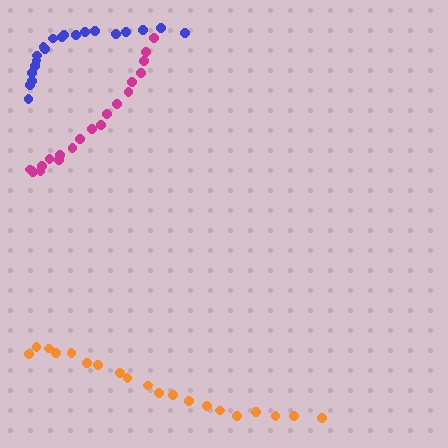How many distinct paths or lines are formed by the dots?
There are 3 distinct paths.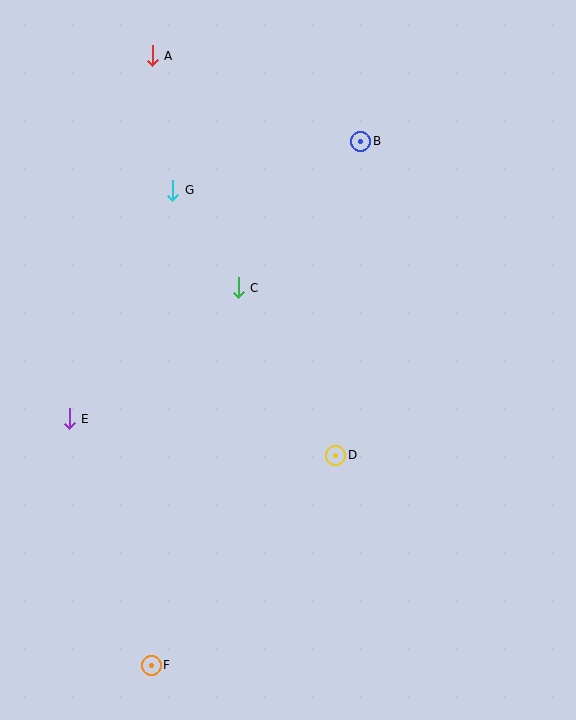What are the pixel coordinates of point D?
Point D is at (336, 455).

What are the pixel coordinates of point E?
Point E is at (69, 419).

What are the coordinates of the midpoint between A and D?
The midpoint between A and D is at (244, 255).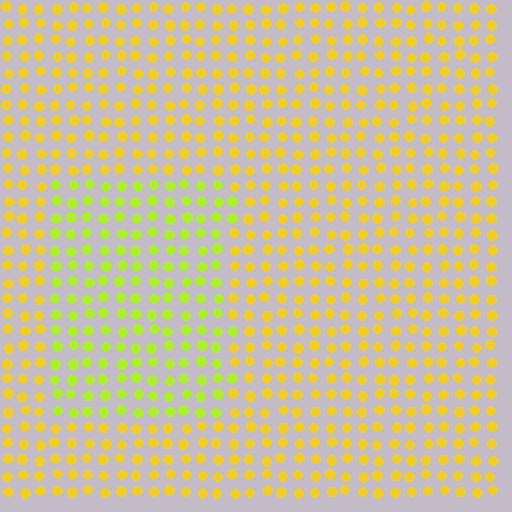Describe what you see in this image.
The image is filled with small yellow elements in a uniform arrangement. A rectangle-shaped region is visible where the elements are tinted to a slightly different hue, forming a subtle color boundary.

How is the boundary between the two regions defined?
The boundary is defined purely by a slight shift in hue (about 31 degrees). Spacing, size, and orientation are identical on both sides.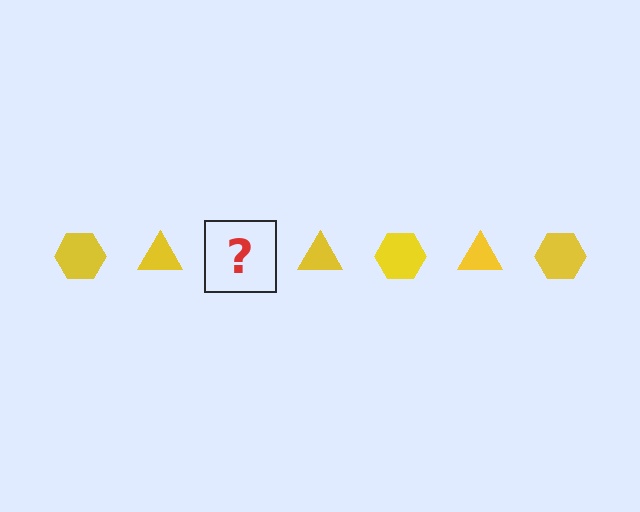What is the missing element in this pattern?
The missing element is a yellow hexagon.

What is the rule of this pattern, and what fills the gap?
The rule is that the pattern cycles through hexagon, triangle shapes in yellow. The gap should be filled with a yellow hexagon.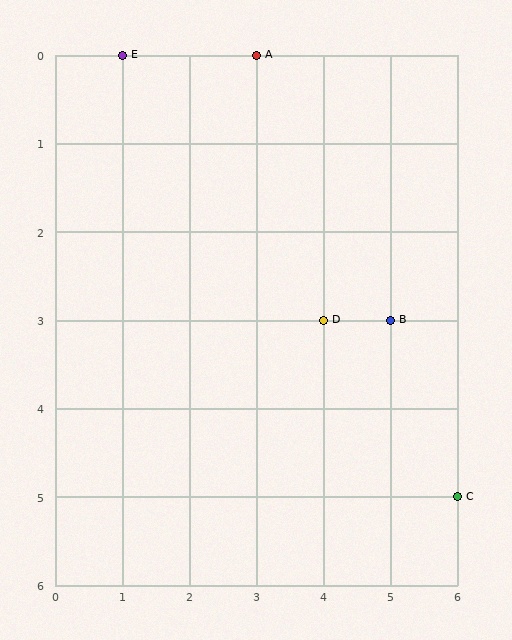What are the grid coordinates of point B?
Point B is at grid coordinates (5, 3).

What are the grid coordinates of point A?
Point A is at grid coordinates (3, 0).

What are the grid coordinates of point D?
Point D is at grid coordinates (4, 3).